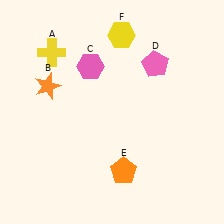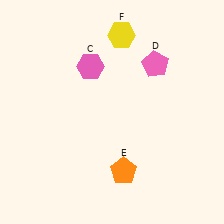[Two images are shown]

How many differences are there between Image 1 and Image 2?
There are 2 differences between the two images.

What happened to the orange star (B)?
The orange star (B) was removed in Image 2. It was in the top-left area of Image 1.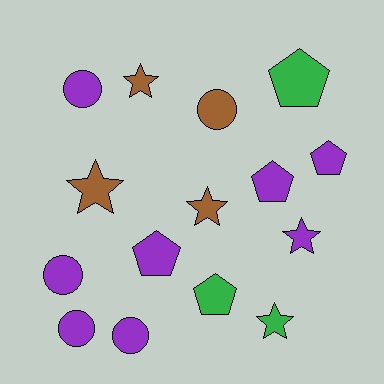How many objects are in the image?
There are 15 objects.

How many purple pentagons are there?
There are 3 purple pentagons.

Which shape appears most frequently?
Circle, with 5 objects.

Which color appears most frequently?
Purple, with 8 objects.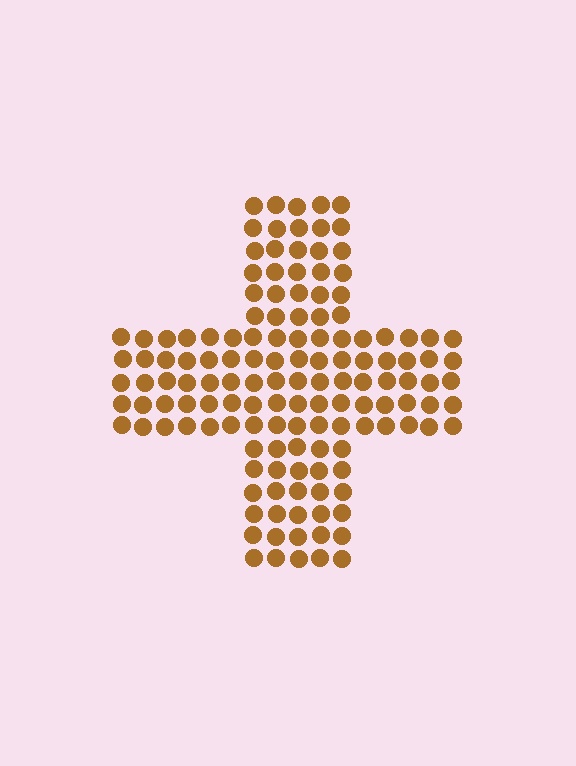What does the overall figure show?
The overall figure shows a cross.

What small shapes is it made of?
It is made of small circles.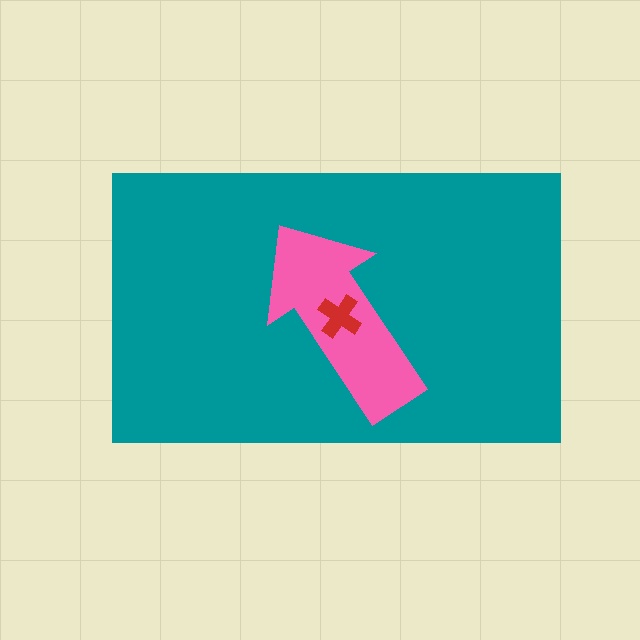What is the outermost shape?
The teal rectangle.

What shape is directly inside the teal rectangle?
The pink arrow.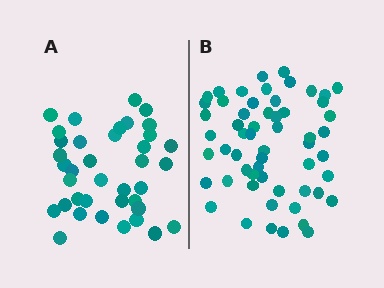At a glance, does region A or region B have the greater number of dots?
Region B (the right region) has more dots.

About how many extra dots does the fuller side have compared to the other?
Region B has approximately 20 more dots than region A.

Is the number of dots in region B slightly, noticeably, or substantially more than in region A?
Region B has substantially more. The ratio is roughly 1.5 to 1.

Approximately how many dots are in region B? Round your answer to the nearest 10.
About 60 dots. (The exact count is 57, which rounds to 60.)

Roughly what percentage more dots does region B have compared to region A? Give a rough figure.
About 50% more.